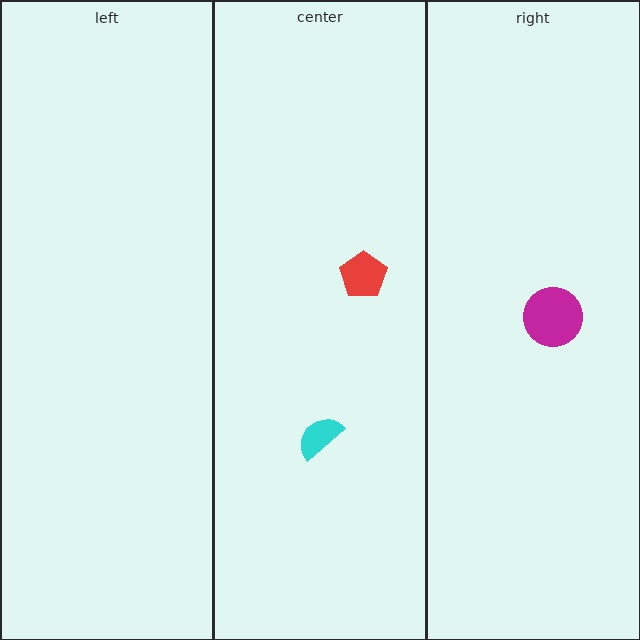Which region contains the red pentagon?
The center region.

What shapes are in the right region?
The magenta circle.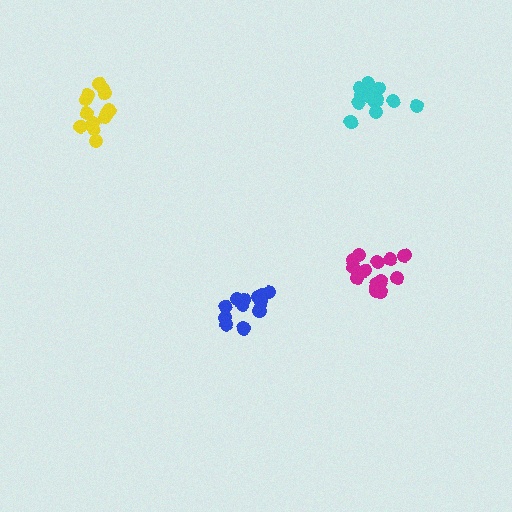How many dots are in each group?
Group 1: 13 dots, Group 2: 12 dots, Group 3: 14 dots, Group 4: 13 dots (52 total).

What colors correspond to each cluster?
The clusters are colored: yellow, blue, magenta, cyan.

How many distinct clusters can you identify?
There are 4 distinct clusters.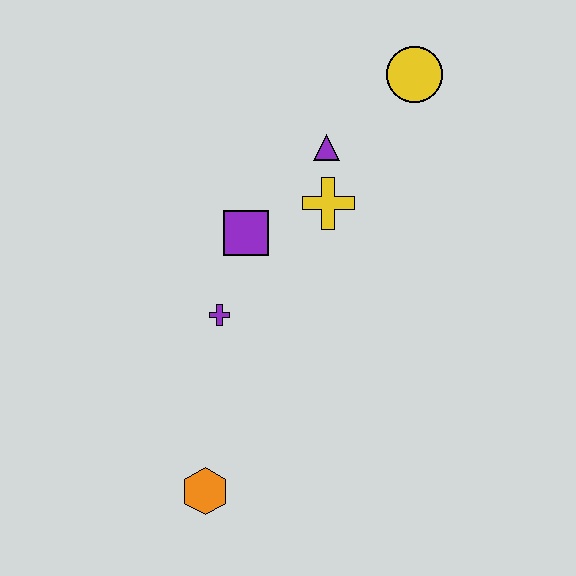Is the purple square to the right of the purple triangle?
No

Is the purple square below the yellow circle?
Yes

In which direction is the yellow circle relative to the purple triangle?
The yellow circle is to the right of the purple triangle.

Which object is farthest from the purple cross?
The yellow circle is farthest from the purple cross.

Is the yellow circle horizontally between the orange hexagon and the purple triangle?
No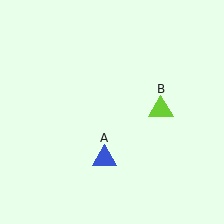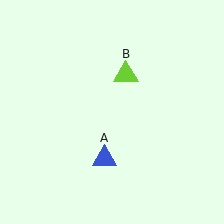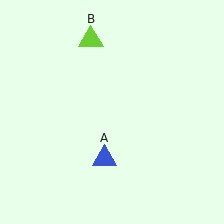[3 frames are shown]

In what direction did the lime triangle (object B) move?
The lime triangle (object B) moved up and to the left.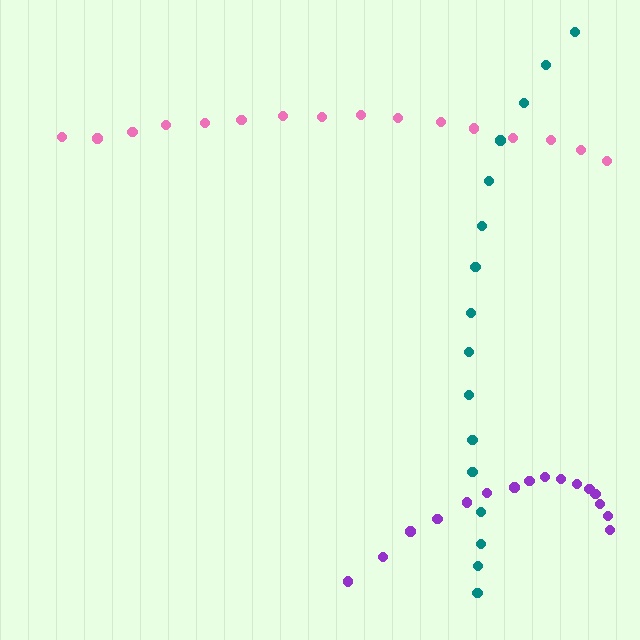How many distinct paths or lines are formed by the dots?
There are 3 distinct paths.